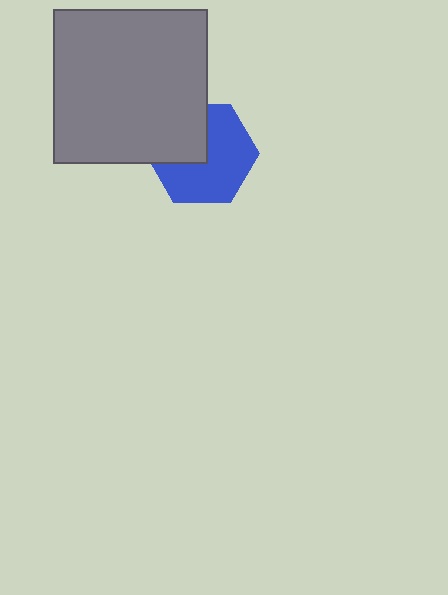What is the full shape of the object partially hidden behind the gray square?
The partially hidden object is a blue hexagon.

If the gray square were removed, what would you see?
You would see the complete blue hexagon.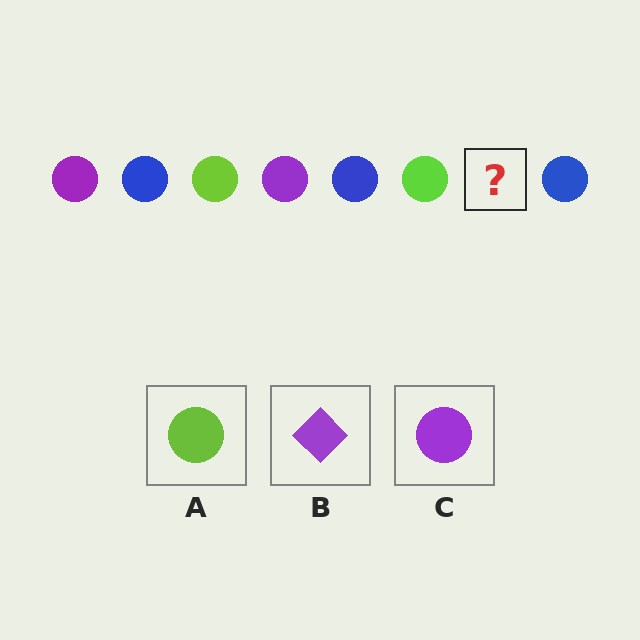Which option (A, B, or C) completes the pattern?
C.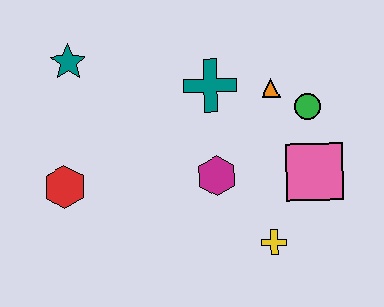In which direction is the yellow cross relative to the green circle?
The yellow cross is below the green circle.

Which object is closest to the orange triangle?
The green circle is closest to the orange triangle.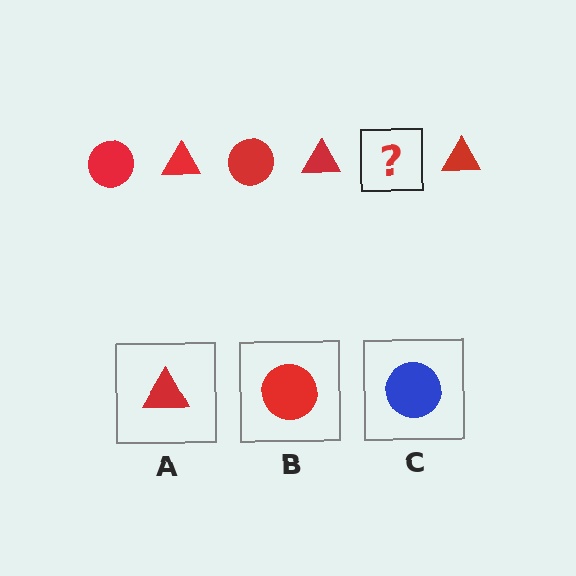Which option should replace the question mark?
Option B.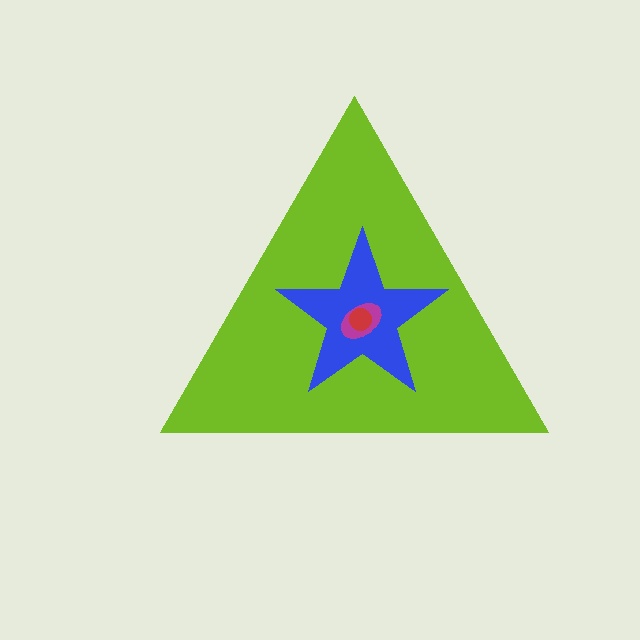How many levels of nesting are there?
4.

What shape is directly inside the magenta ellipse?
The red circle.